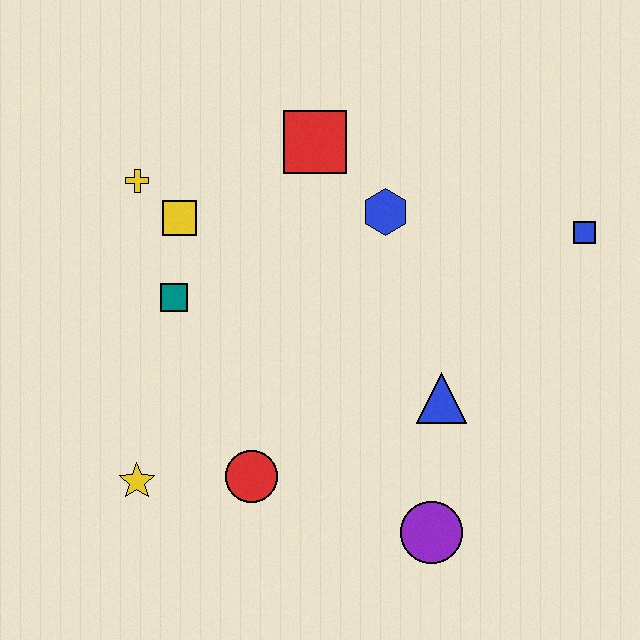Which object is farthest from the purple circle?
The yellow cross is farthest from the purple circle.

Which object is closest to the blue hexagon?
The red square is closest to the blue hexagon.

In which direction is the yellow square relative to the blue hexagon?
The yellow square is to the left of the blue hexagon.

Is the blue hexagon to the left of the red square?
No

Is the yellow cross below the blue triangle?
No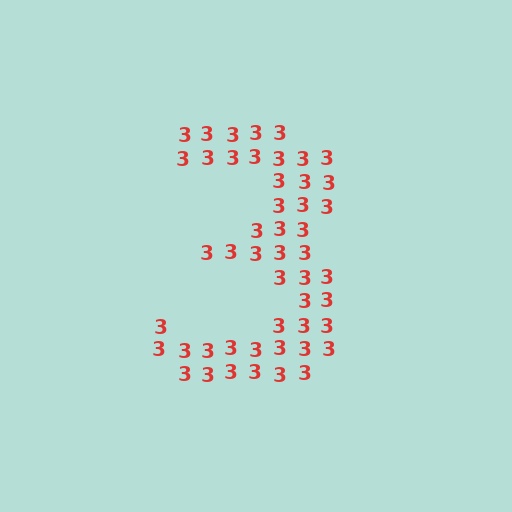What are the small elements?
The small elements are digit 3's.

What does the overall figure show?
The overall figure shows the digit 3.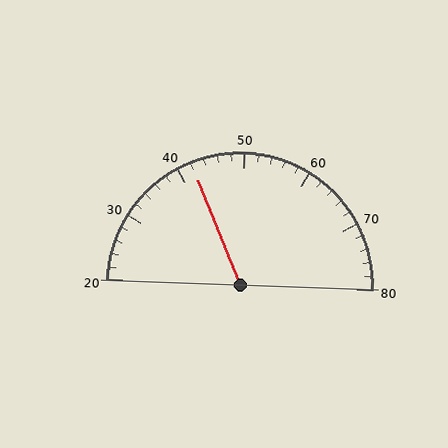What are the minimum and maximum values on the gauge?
The gauge ranges from 20 to 80.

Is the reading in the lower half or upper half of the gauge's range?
The reading is in the lower half of the range (20 to 80).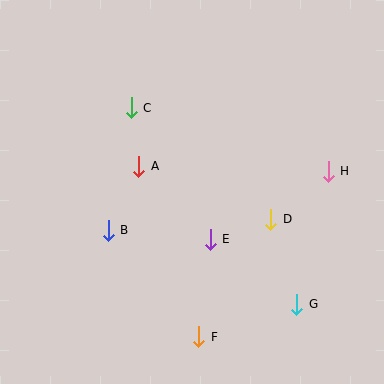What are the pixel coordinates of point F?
Point F is at (199, 337).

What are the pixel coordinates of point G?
Point G is at (297, 305).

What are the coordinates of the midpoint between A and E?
The midpoint between A and E is at (174, 203).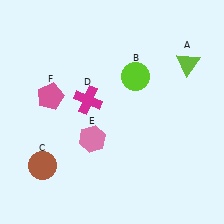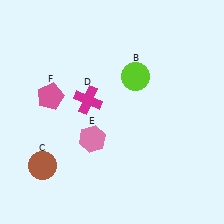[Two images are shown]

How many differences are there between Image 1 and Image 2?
There is 1 difference between the two images.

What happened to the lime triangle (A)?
The lime triangle (A) was removed in Image 2. It was in the top-right area of Image 1.